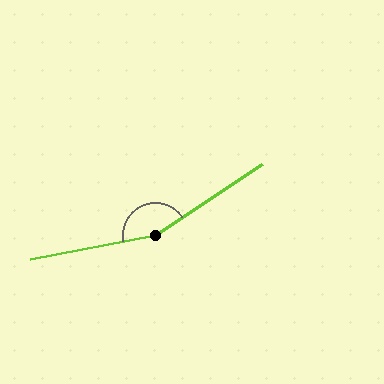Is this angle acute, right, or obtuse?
It is obtuse.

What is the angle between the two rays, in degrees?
Approximately 157 degrees.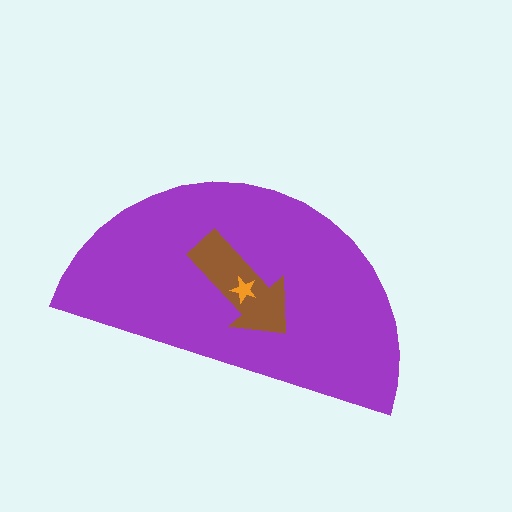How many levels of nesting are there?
3.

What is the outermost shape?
The purple semicircle.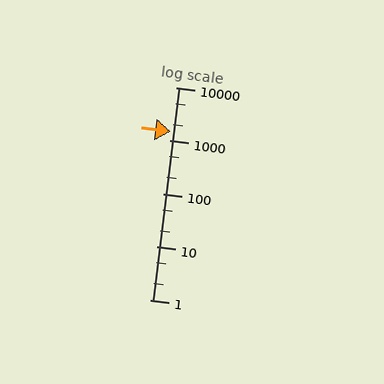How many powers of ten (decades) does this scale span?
The scale spans 4 decades, from 1 to 10000.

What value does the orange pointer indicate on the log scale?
The pointer indicates approximately 1500.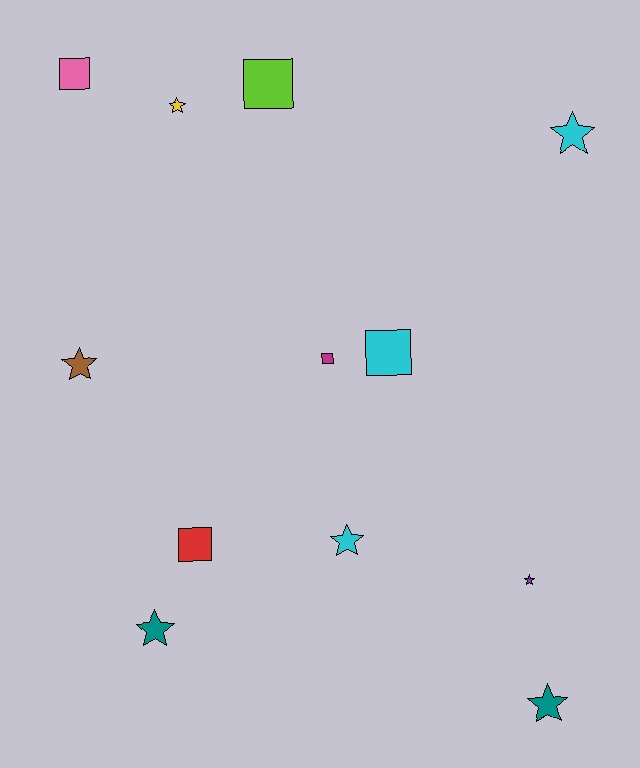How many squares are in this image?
There are 5 squares.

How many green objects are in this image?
There are no green objects.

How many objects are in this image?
There are 12 objects.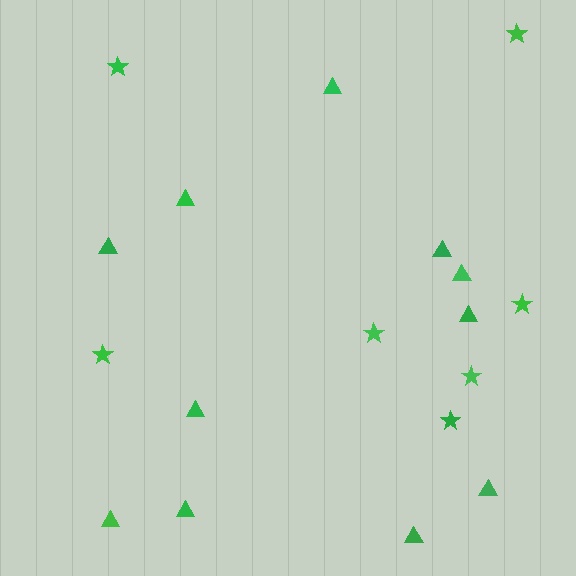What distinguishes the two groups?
There are 2 groups: one group of triangles (11) and one group of stars (7).